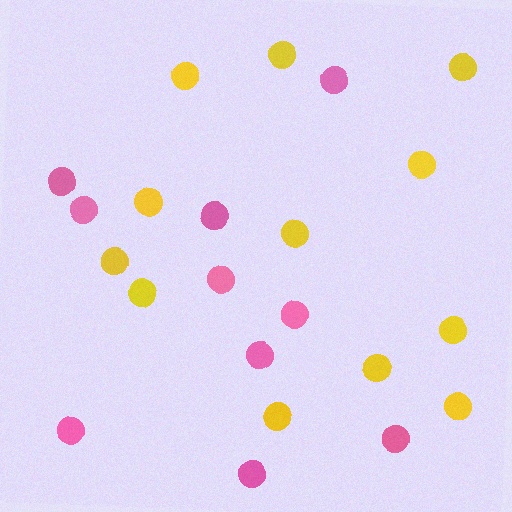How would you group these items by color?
There are 2 groups: one group of pink circles (10) and one group of yellow circles (12).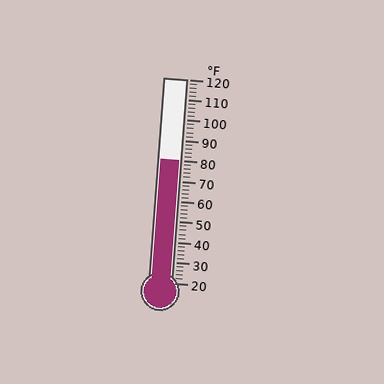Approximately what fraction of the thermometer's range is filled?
The thermometer is filled to approximately 60% of its range.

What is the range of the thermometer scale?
The thermometer scale ranges from 20°F to 120°F.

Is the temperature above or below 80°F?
The temperature is at 80°F.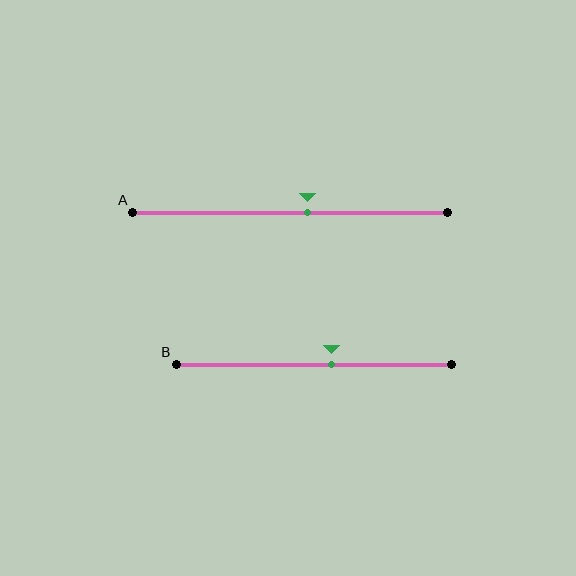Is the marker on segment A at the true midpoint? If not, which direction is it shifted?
No, the marker on segment A is shifted to the right by about 5% of the segment length.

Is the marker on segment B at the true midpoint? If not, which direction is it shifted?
No, the marker on segment B is shifted to the right by about 6% of the segment length.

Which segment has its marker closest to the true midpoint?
Segment A has its marker closest to the true midpoint.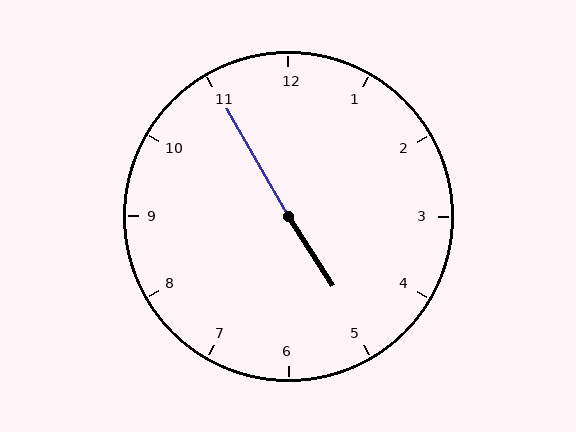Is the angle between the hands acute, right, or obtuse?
It is obtuse.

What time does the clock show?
4:55.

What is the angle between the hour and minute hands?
Approximately 178 degrees.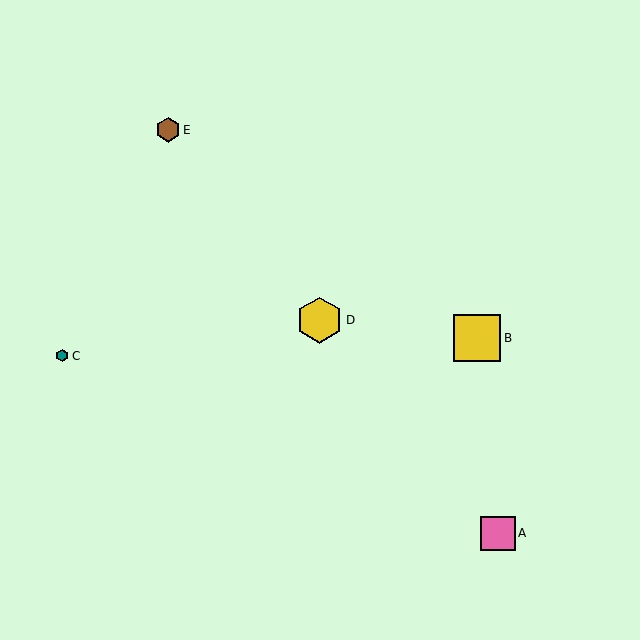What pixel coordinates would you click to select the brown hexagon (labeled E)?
Click at (168, 130) to select the brown hexagon E.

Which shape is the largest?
The yellow square (labeled B) is the largest.